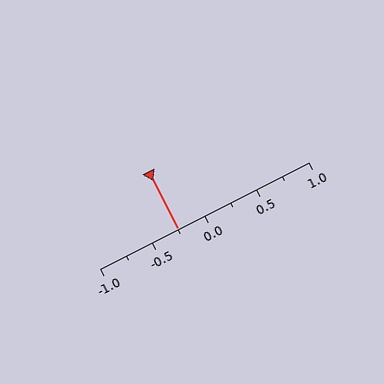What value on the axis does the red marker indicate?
The marker indicates approximately -0.25.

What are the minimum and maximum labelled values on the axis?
The axis runs from -1.0 to 1.0.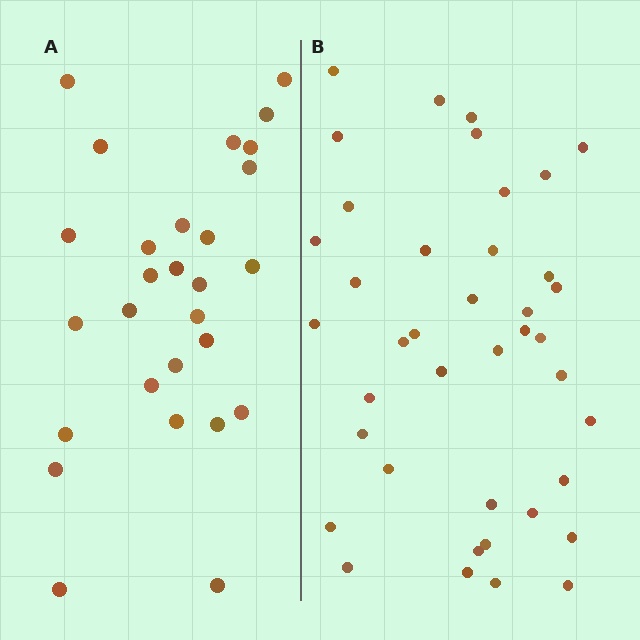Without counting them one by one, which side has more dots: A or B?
Region B (the right region) has more dots.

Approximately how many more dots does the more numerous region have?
Region B has roughly 12 or so more dots than region A.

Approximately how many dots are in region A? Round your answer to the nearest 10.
About 30 dots. (The exact count is 28, which rounds to 30.)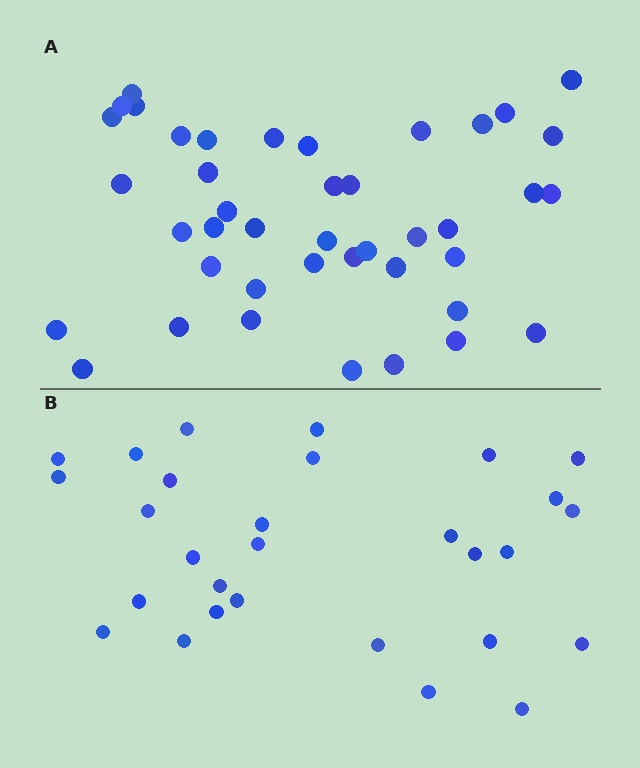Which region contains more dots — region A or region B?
Region A (the top region) has more dots.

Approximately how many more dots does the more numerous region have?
Region A has approximately 15 more dots than region B.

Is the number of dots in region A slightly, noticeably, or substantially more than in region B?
Region A has noticeably more, but not dramatically so. The ratio is roughly 1.4 to 1.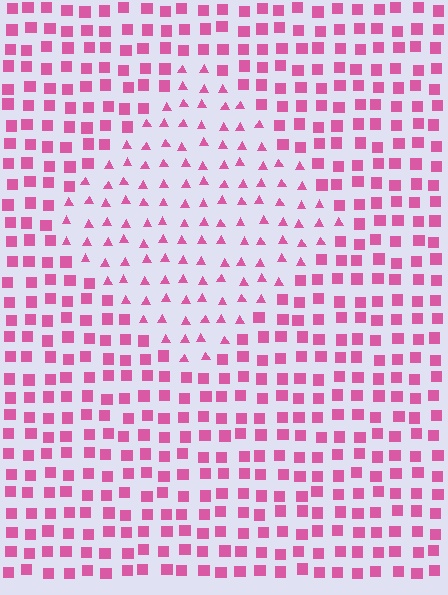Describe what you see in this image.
The image is filled with small pink elements arranged in a uniform grid. A diamond-shaped region contains triangles, while the surrounding area contains squares. The boundary is defined purely by the change in element shape.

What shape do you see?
I see a diamond.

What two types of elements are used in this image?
The image uses triangles inside the diamond region and squares outside it.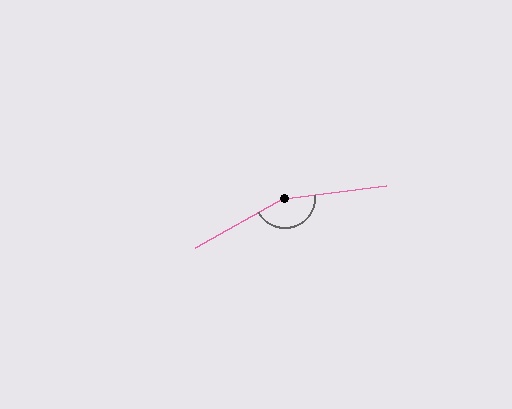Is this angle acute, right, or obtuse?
It is obtuse.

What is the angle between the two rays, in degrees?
Approximately 158 degrees.